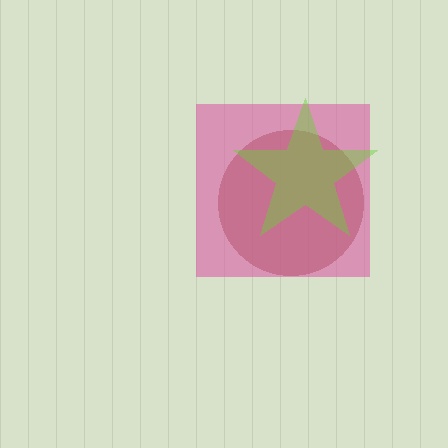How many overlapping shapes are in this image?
There are 3 overlapping shapes in the image.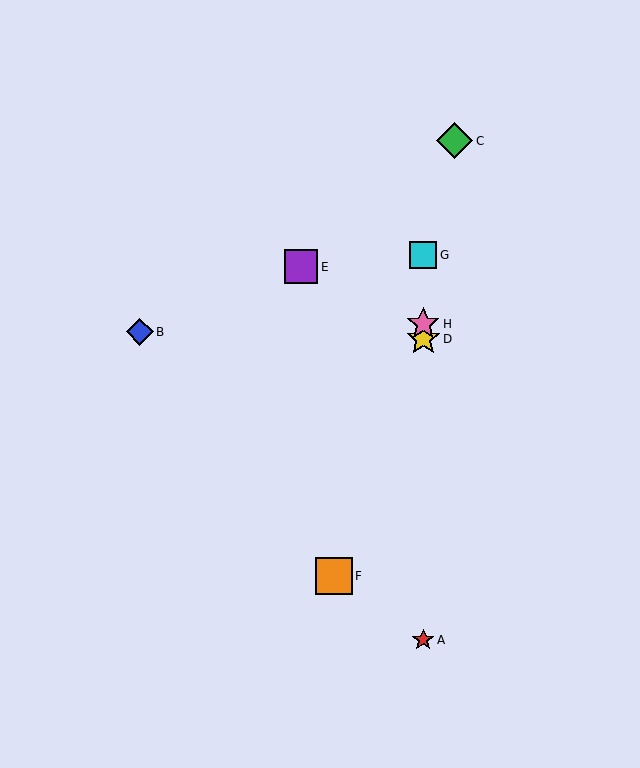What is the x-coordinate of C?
Object C is at x≈455.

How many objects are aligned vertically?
4 objects (A, D, G, H) are aligned vertically.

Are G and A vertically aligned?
Yes, both are at x≈423.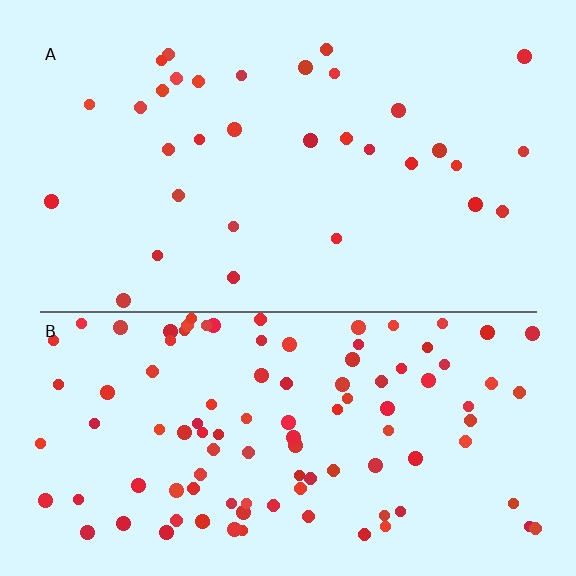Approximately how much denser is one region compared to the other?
Approximately 3.3× — region B over region A.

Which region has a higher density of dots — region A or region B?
B (the bottom).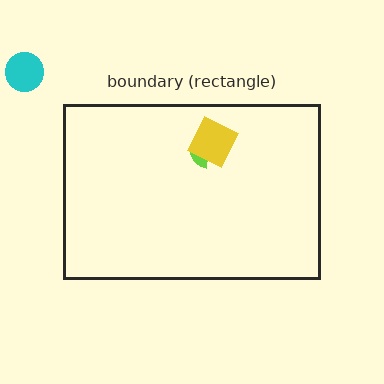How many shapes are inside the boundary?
2 inside, 1 outside.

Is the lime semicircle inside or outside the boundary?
Inside.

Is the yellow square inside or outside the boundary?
Inside.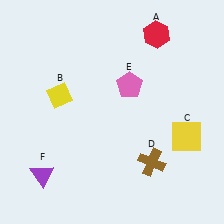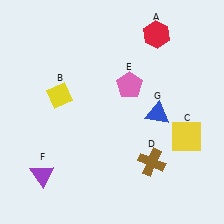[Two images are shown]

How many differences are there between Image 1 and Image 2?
There is 1 difference between the two images.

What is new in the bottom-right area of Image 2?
A blue triangle (G) was added in the bottom-right area of Image 2.